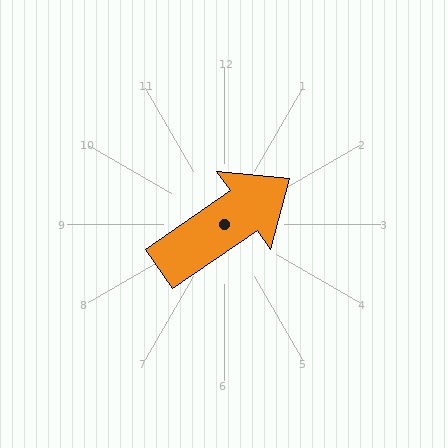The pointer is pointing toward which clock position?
Roughly 2 o'clock.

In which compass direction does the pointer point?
Northeast.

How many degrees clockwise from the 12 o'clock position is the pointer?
Approximately 55 degrees.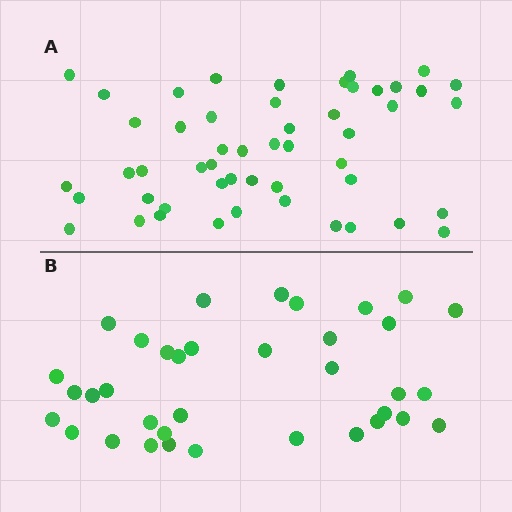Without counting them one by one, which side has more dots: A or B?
Region A (the top region) has more dots.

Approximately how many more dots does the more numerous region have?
Region A has approximately 15 more dots than region B.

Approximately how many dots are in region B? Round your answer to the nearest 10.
About 40 dots. (The exact count is 36, which rounds to 40.)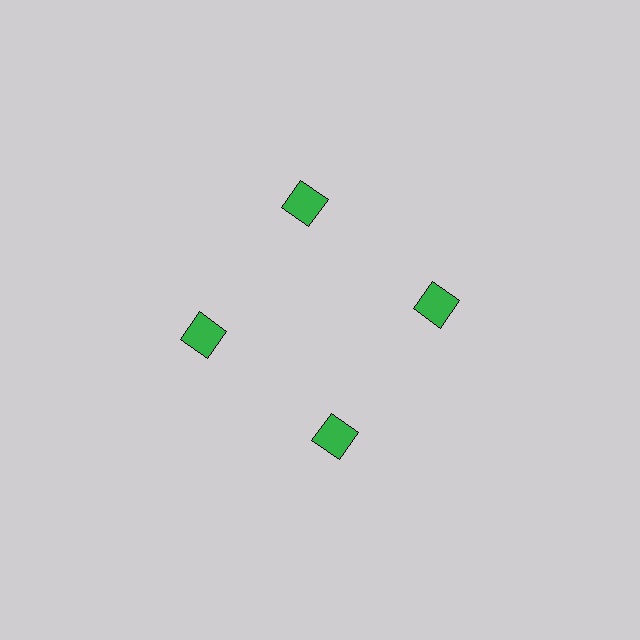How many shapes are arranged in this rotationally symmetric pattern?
There are 4 shapes, arranged in 4 groups of 1.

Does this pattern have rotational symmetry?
Yes, this pattern has 4-fold rotational symmetry. It looks the same after rotating 90 degrees around the center.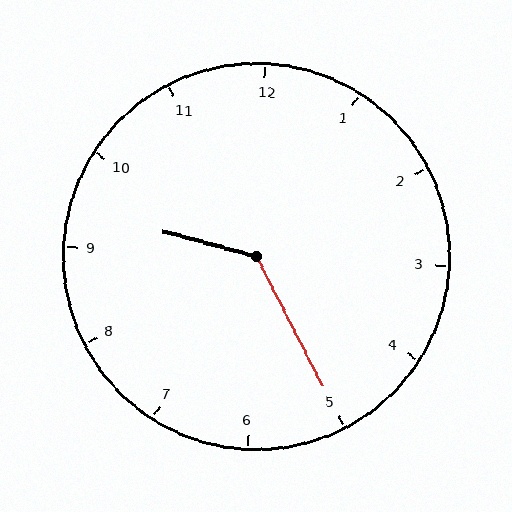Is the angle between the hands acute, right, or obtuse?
It is obtuse.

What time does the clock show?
9:25.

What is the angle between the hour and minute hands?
Approximately 132 degrees.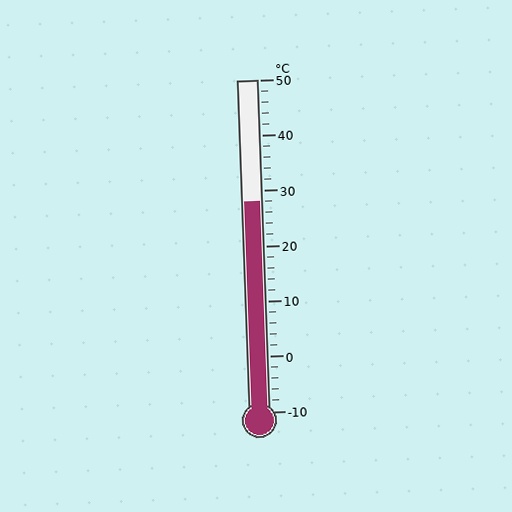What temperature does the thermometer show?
The thermometer shows approximately 28°C.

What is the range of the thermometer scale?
The thermometer scale ranges from -10°C to 50°C.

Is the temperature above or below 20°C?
The temperature is above 20°C.